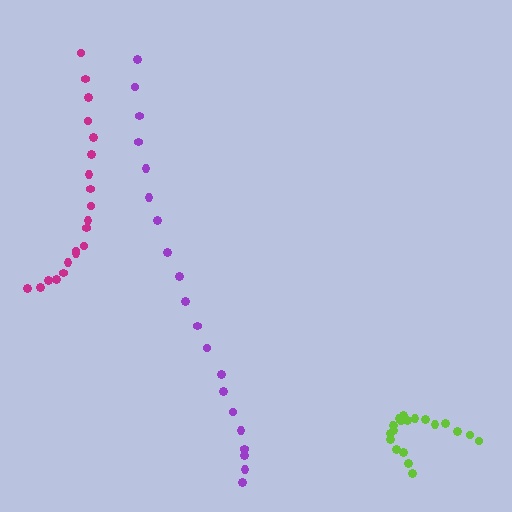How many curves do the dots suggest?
There are 3 distinct paths.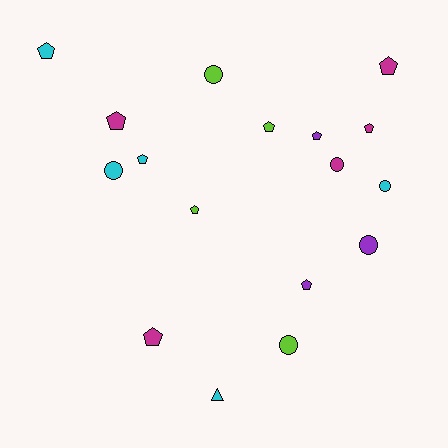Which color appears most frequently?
Cyan, with 5 objects.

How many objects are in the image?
There are 17 objects.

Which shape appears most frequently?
Pentagon, with 10 objects.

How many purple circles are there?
There is 1 purple circle.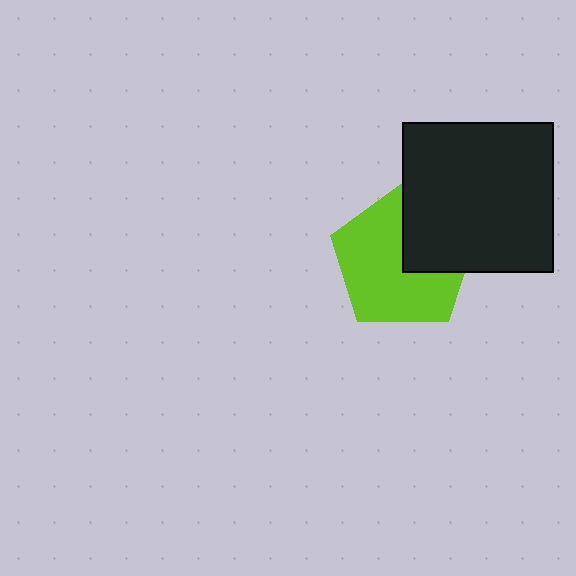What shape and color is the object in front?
The object in front is a black rectangle.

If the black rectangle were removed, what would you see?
You would see the complete lime pentagon.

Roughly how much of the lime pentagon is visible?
Most of it is visible (roughly 67%).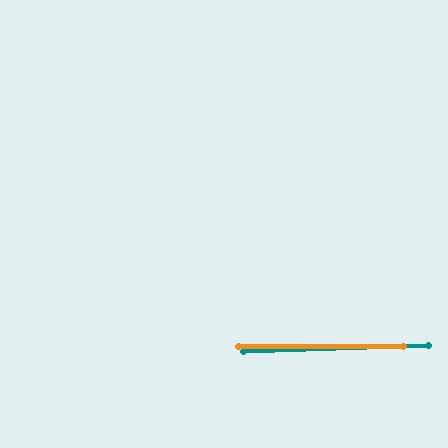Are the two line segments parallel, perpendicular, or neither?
Parallel — their directions differ by only 1.9°.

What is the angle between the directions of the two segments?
Approximately 2 degrees.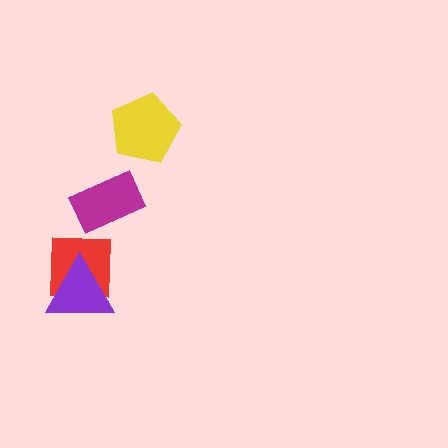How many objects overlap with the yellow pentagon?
0 objects overlap with the yellow pentagon.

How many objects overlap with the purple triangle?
1 object overlaps with the purple triangle.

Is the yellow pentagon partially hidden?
No, no other shape covers it.